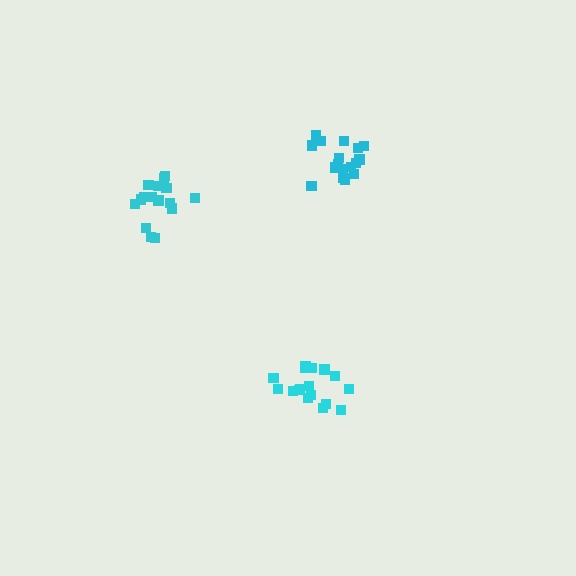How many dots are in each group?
Group 1: 17 dots, Group 2: 17 dots, Group 3: 17 dots (51 total).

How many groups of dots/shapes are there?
There are 3 groups.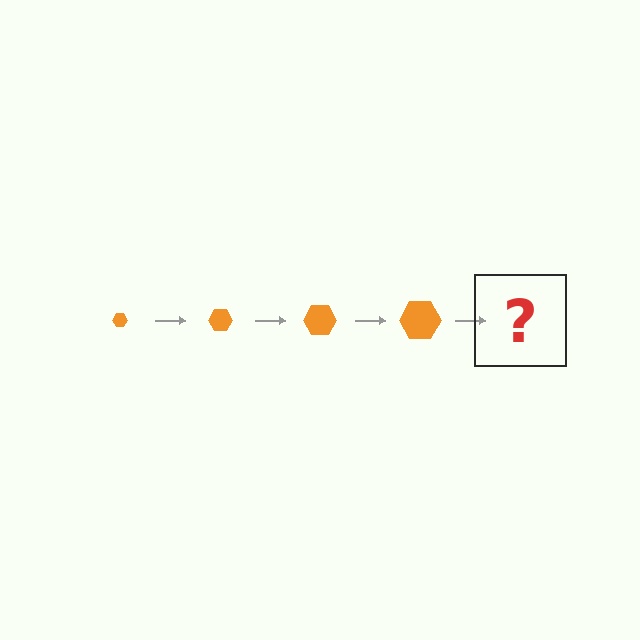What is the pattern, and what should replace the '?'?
The pattern is that the hexagon gets progressively larger each step. The '?' should be an orange hexagon, larger than the previous one.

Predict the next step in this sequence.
The next step is an orange hexagon, larger than the previous one.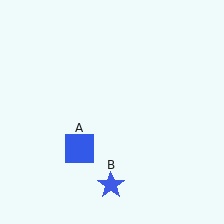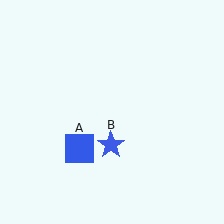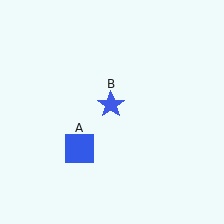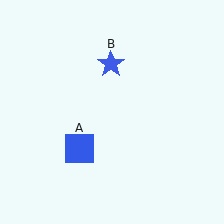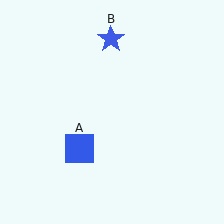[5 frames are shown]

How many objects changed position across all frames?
1 object changed position: blue star (object B).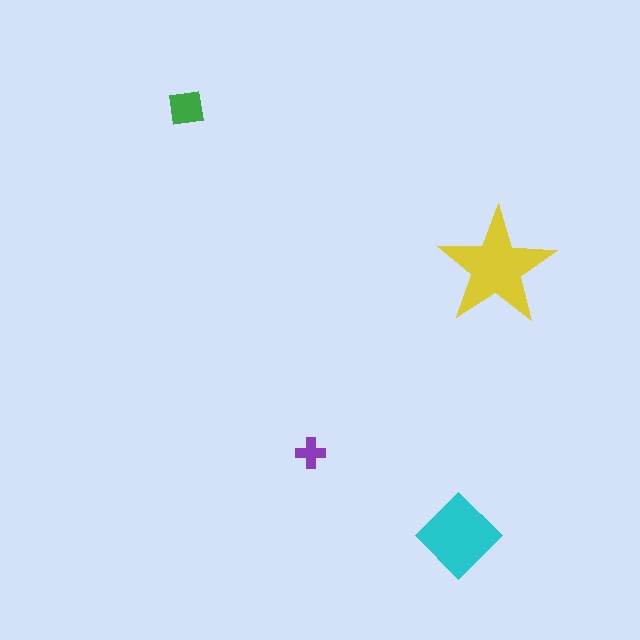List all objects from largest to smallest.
The yellow star, the cyan diamond, the green square, the purple cross.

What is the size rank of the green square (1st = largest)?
3rd.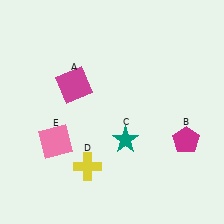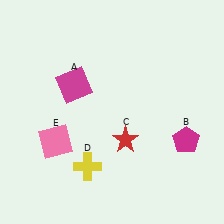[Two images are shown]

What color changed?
The star (C) changed from teal in Image 1 to red in Image 2.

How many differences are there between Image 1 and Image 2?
There is 1 difference between the two images.